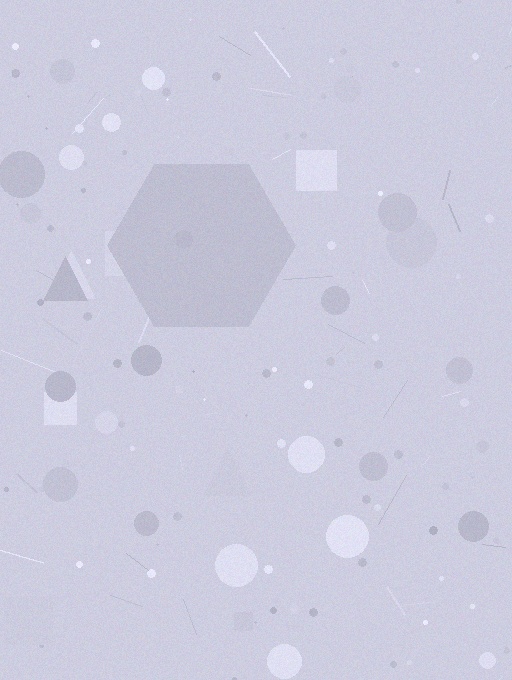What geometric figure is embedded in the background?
A hexagon is embedded in the background.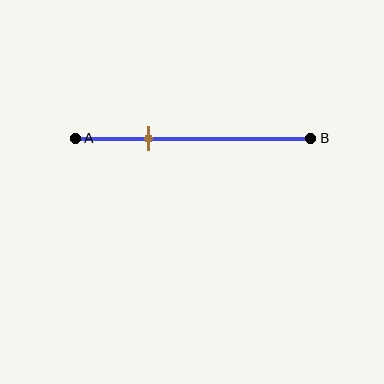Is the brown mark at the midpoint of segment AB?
No, the mark is at about 30% from A, not at the 50% midpoint.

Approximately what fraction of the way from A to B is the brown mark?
The brown mark is approximately 30% of the way from A to B.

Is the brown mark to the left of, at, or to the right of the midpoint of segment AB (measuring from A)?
The brown mark is to the left of the midpoint of segment AB.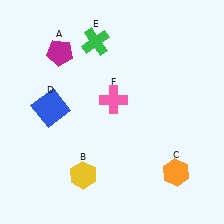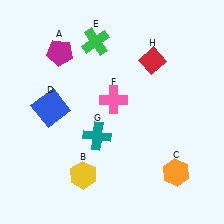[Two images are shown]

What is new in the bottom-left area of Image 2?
A teal cross (G) was added in the bottom-left area of Image 2.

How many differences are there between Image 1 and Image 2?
There are 2 differences between the two images.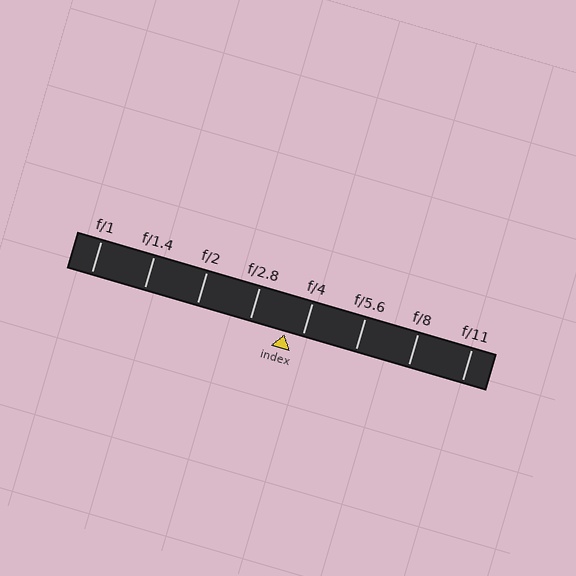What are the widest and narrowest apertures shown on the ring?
The widest aperture shown is f/1 and the narrowest is f/11.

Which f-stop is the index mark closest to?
The index mark is closest to f/4.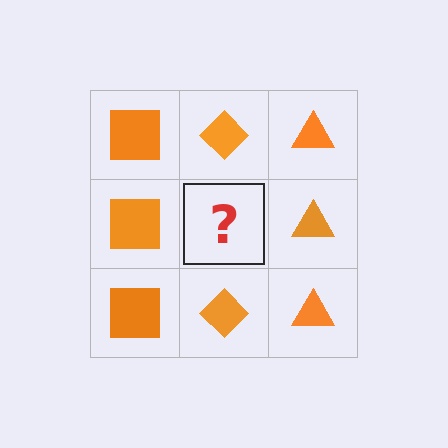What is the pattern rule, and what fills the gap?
The rule is that each column has a consistent shape. The gap should be filled with an orange diamond.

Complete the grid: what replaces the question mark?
The question mark should be replaced with an orange diamond.